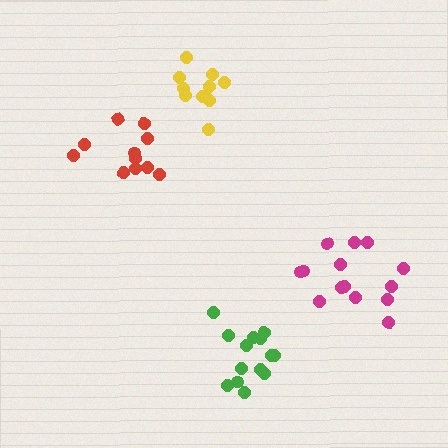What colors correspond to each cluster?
The clusters are colored: yellow, magenta, red, green.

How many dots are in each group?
Group 1: 11 dots, Group 2: 14 dots, Group 3: 11 dots, Group 4: 14 dots (50 total).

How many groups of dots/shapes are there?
There are 4 groups.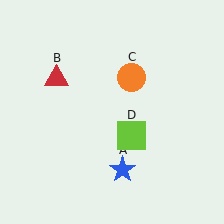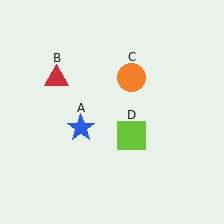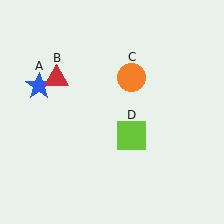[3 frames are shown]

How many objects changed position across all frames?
1 object changed position: blue star (object A).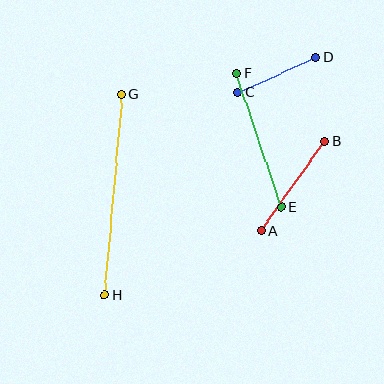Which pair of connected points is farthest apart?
Points G and H are farthest apart.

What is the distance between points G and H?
The distance is approximately 202 pixels.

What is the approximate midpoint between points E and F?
The midpoint is at approximately (259, 140) pixels.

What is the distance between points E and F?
The distance is approximately 141 pixels.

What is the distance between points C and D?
The distance is approximately 85 pixels.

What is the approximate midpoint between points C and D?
The midpoint is at approximately (277, 75) pixels.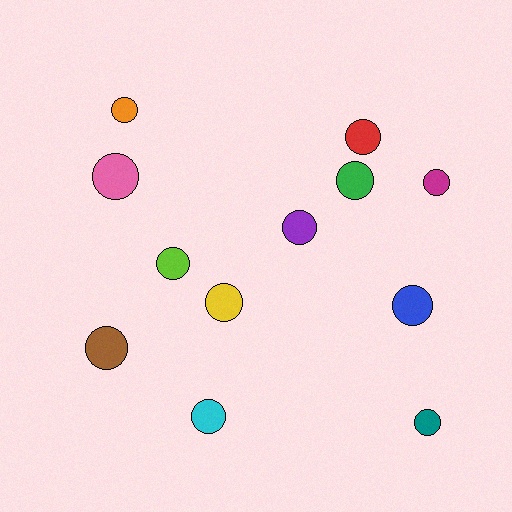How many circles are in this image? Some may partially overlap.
There are 12 circles.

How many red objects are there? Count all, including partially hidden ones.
There is 1 red object.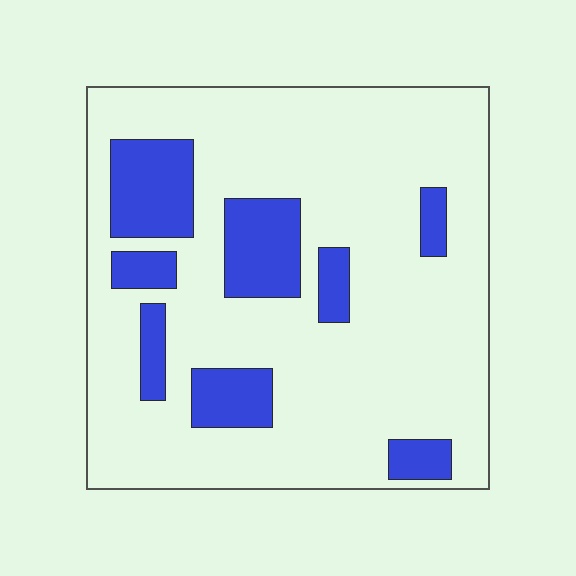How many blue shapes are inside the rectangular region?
8.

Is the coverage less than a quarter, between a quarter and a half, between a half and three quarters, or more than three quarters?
Less than a quarter.